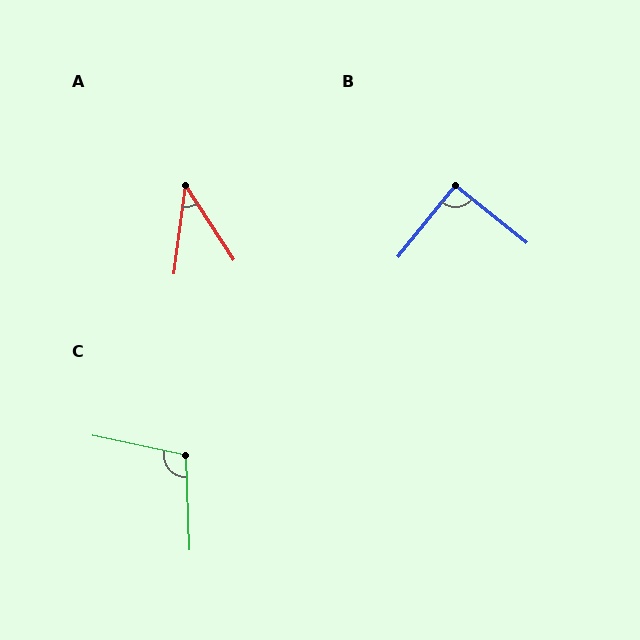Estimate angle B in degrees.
Approximately 90 degrees.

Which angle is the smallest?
A, at approximately 41 degrees.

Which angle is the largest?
C, at approximately 104 degrees.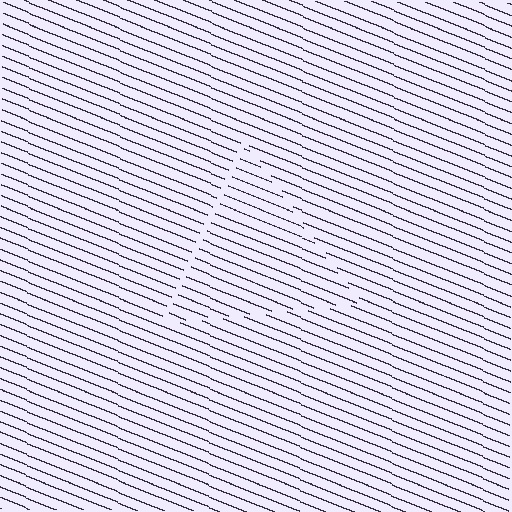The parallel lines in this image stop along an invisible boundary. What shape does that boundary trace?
An illusory triangle. The interior of the shape contains the same grating, shifted by half a period — the contour is defined by the phase discontinuity where line-ends from the inner and outer gratings abut.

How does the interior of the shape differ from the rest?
The interior of the shape contains the same grating, shifted by half a period — the contour is defined by the phase discontinuity where line-ends from the inner and outer gratings abut.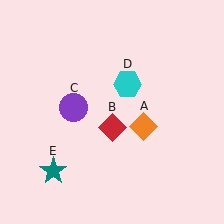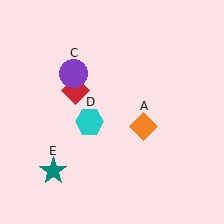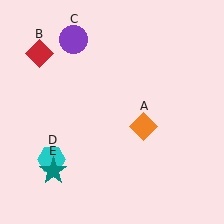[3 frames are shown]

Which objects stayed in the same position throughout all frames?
Orange diamond (object A) and teal star (object E) remained stationary.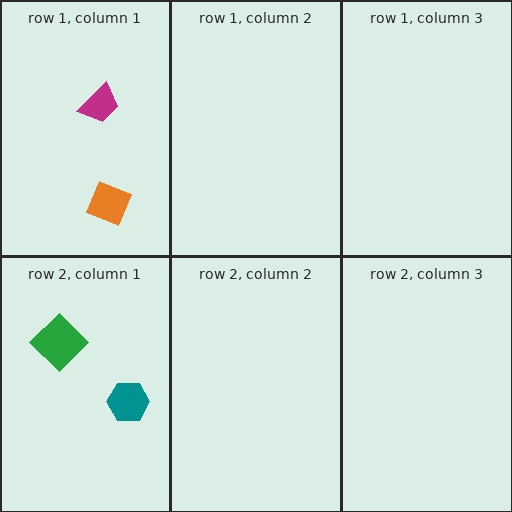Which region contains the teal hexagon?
The row 2, column 1 region.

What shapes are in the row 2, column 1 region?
The teal hexagon, the green diamond.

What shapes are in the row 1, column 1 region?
The orange square, the magenta trapezoid.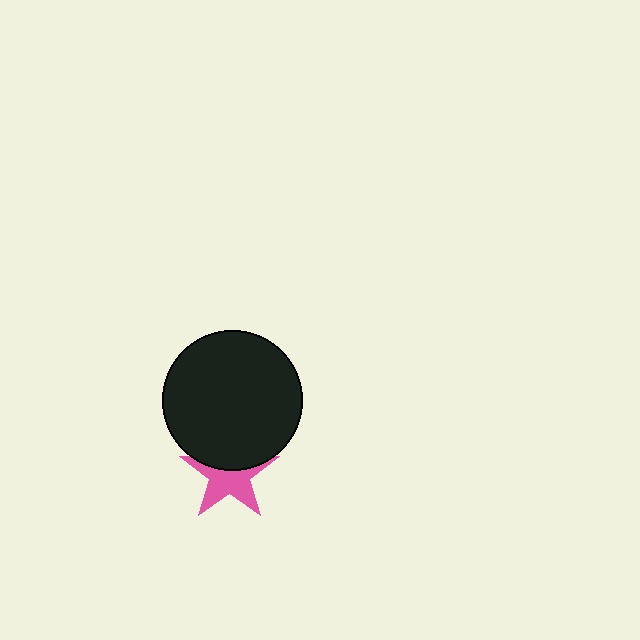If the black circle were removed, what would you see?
You would see the complete pink star.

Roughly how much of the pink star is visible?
About half of it is visible (roughly 59%).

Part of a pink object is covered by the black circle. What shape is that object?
It is a star.